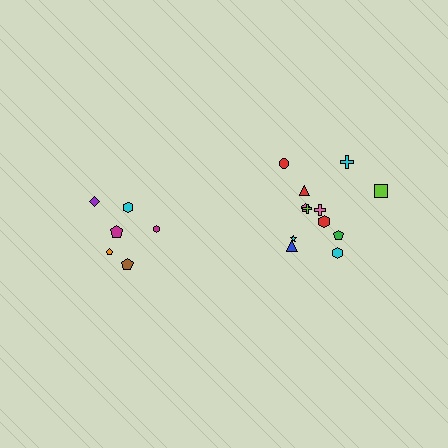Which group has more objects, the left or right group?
The right group.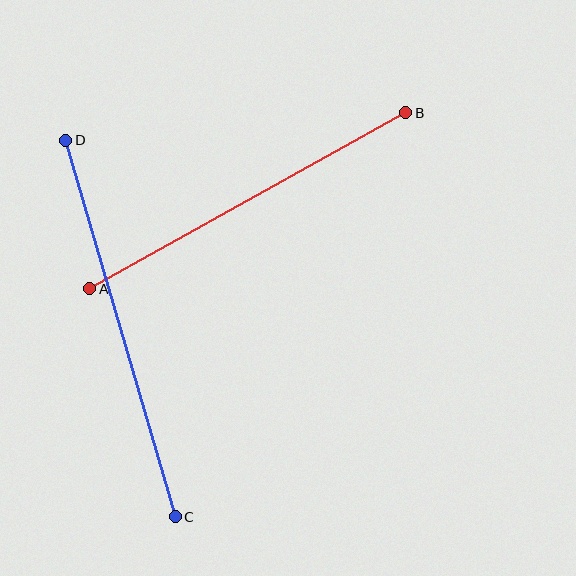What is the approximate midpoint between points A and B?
The midpoint is at approximately (248, 201) pixels.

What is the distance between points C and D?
The distance is approximately 392 pixels.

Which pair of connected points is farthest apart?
Points C and D are farthest apart.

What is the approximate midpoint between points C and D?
The midpoint is at approximately (120, 328) pixels.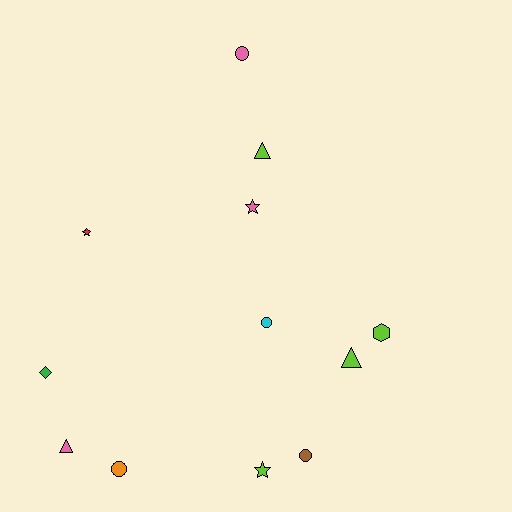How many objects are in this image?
There are 12 objects.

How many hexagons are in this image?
There is 1 hexagon.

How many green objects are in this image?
There is 1 green object.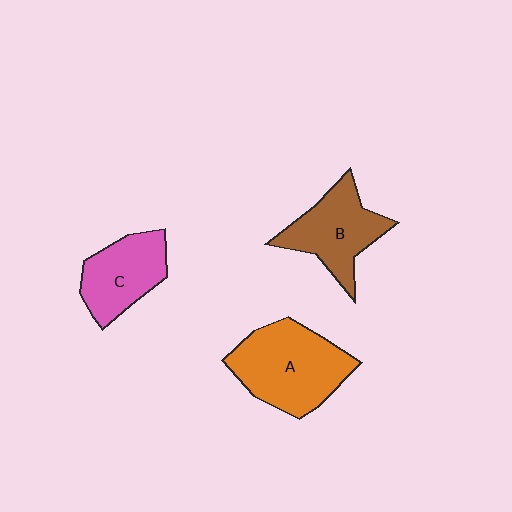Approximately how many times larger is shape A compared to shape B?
Approximately 1.3 times.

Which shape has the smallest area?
Shape C (pink).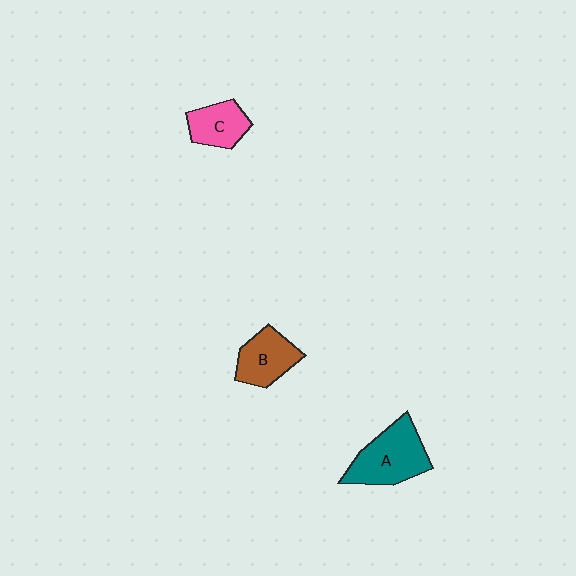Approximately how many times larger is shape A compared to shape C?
Approximately 1.7 times.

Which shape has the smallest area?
Shape C (pink).